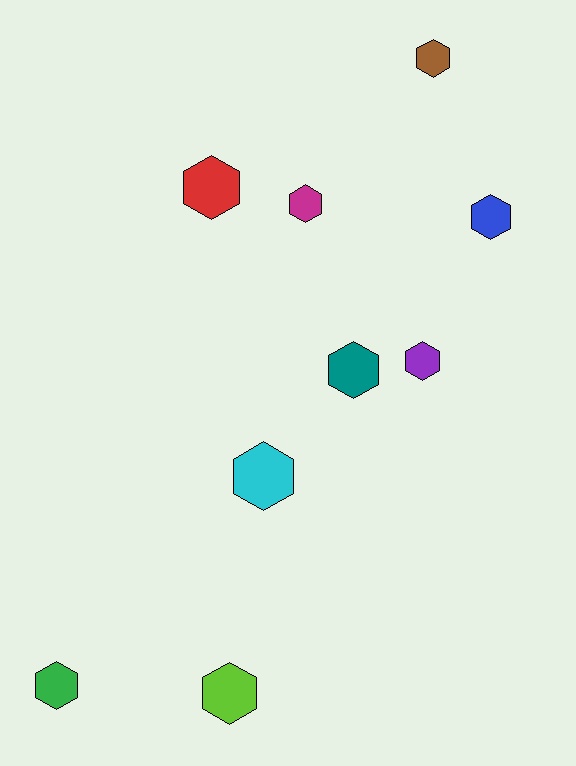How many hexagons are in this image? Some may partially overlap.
There are 9 hexagons.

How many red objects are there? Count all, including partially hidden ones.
There is 1 red object.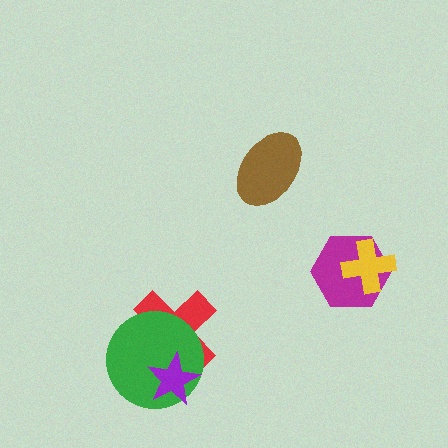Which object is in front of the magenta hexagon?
The yellow cross is in front of the magenta hexagon.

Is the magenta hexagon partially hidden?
Yes, it is partially covered by another shape.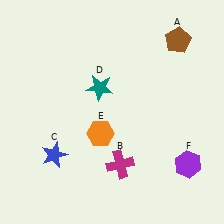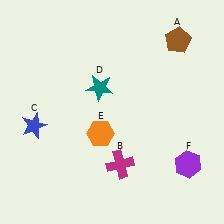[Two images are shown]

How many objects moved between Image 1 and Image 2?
1 object moved between the two images.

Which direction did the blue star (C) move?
The blue star (C) moved up.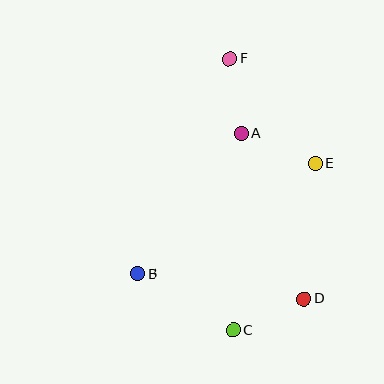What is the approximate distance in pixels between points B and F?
The distance between B and F is approximately 234 pixels.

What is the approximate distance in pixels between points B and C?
The distance between B and C is approximately 111 pixels.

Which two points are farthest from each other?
Points C and F are farthest from each other.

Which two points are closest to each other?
Points A and F are closest to each other.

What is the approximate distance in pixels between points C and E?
The distance between C and E is approximately 186 pixels.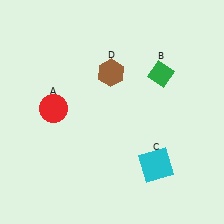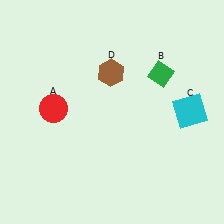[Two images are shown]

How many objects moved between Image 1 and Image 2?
1 object moved between the two images.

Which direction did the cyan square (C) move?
The cyan square (C) moved up.